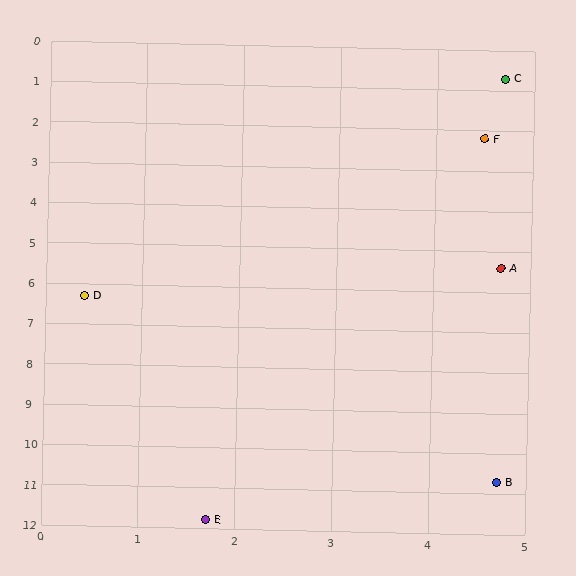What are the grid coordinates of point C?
Point C is at approximately (4.7, 0.7).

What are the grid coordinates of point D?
Point D is at approximately (0.4, 6.3).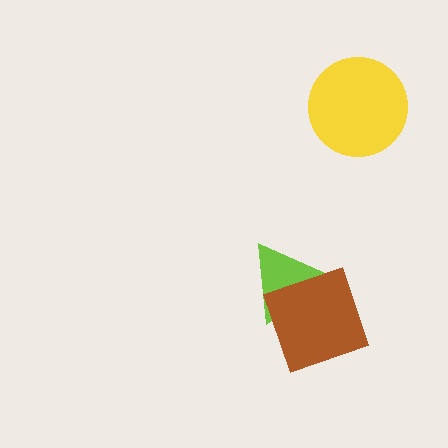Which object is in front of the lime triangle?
The brown square is in front of the lime triangle.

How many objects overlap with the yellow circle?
0 objects overlap with the yellow circle.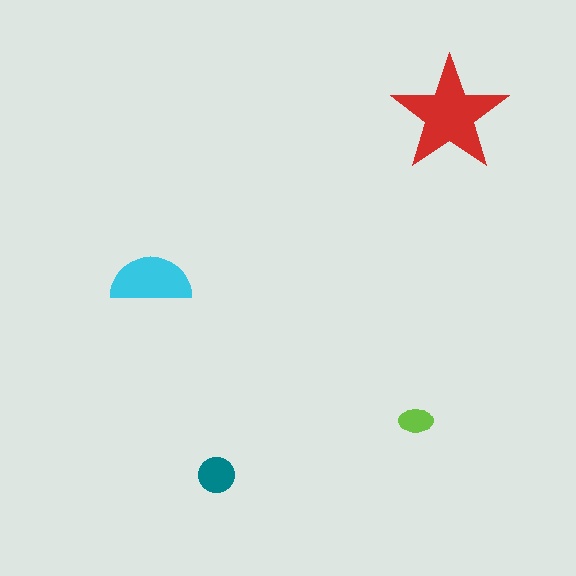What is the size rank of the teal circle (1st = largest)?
3rd.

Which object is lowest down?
The teal circle is bottommost.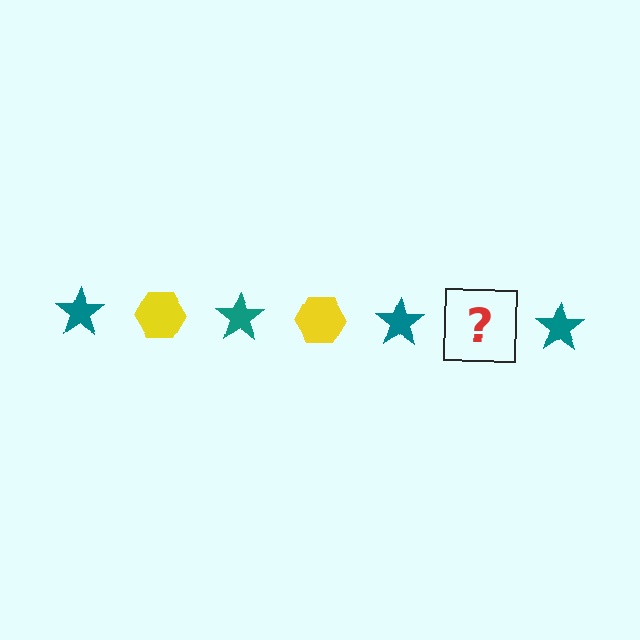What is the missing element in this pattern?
The missing element is a yellow hexagon.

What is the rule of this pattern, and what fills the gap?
The rule is that the pattern alternates between teal star and yellow hexagon. The gap should be filled with a yellow hexagon.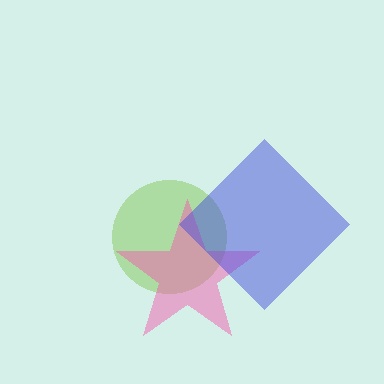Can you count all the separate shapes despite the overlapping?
Yes, there are 3 separate shapes.